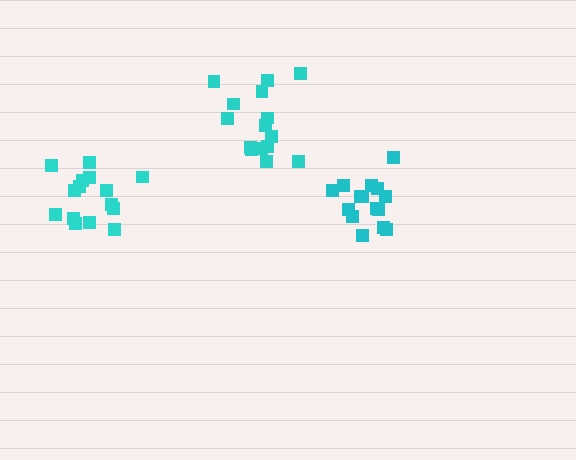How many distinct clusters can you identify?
There are 3 distinct clusters.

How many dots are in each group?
Group 1: 15 dots, Group 2: 15 dots, Group 3: 15 dots (45 total).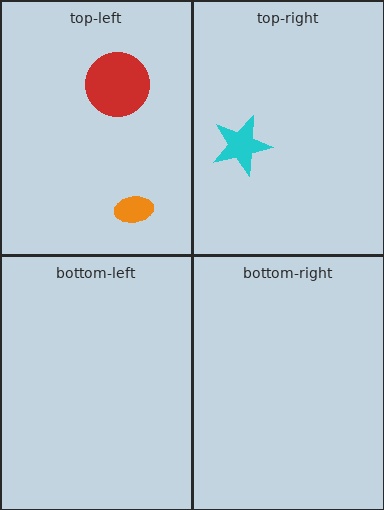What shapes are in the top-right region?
The cyan star.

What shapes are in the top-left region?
The orange ellipse, the red circle.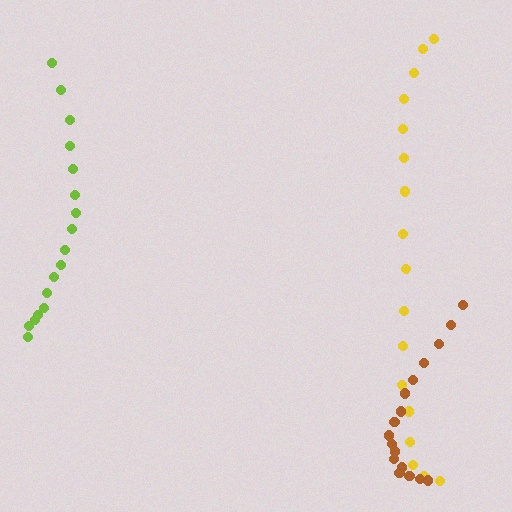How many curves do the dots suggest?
There are 3 distinct paths.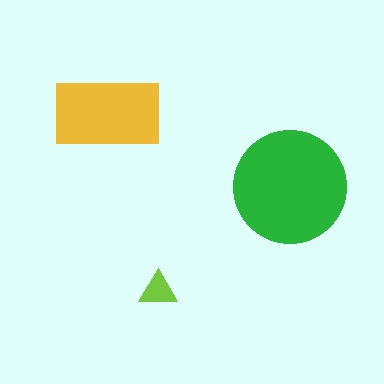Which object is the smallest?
The lime triangle.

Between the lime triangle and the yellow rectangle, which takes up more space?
The yellow rectangle.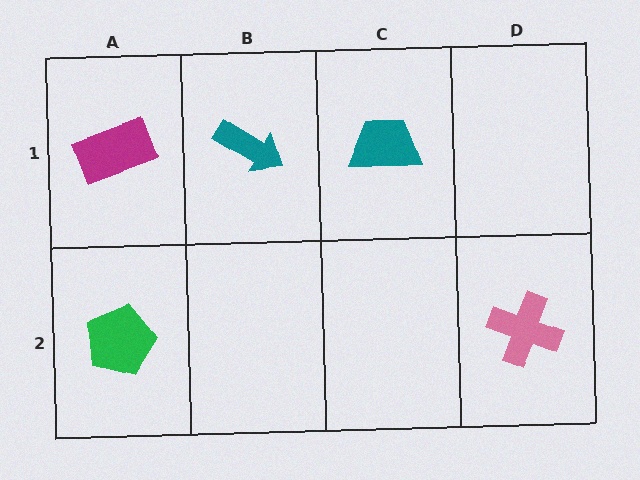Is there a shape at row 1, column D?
No, that cell is empty.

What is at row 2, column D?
A pink cross.